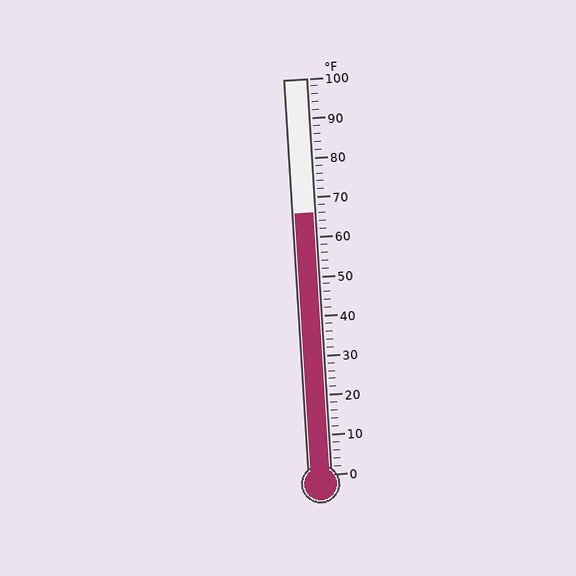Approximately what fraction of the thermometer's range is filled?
The thermometer is filled to approximately 65% of its range.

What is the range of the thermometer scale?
The thermometer scale ranges from 0°F to 100°F.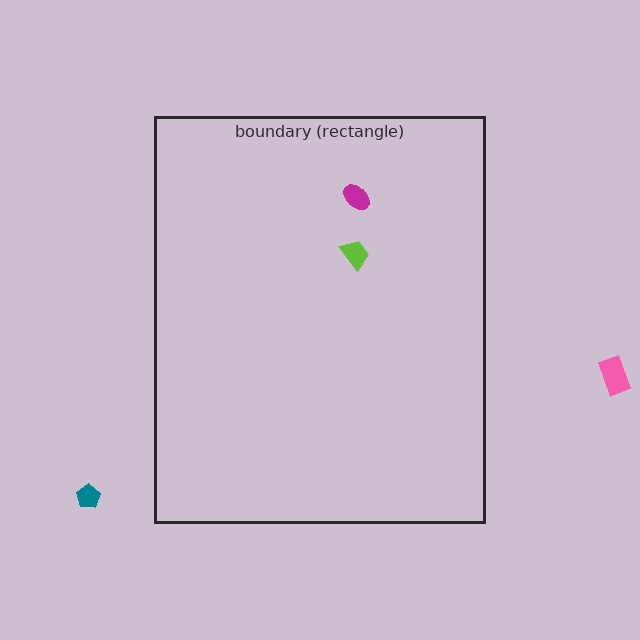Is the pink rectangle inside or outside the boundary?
Outside.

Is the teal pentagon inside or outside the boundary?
Outside.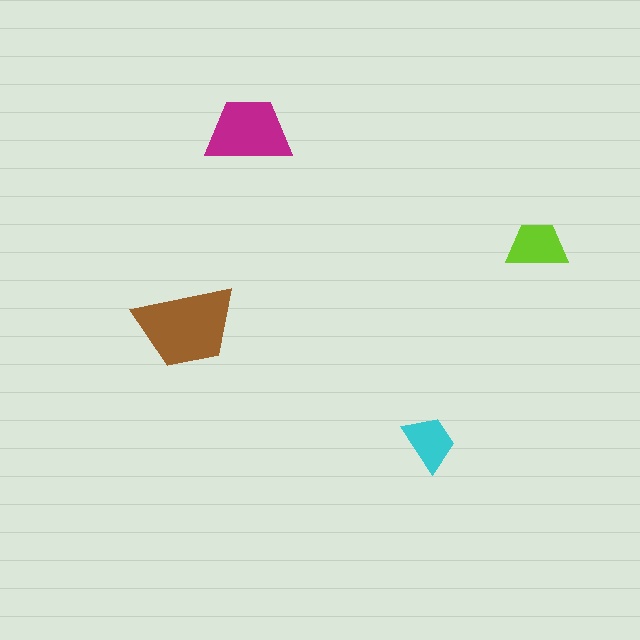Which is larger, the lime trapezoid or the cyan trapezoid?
The lime one.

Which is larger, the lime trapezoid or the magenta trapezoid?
The magenta one.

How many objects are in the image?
There are 4 objects in the image.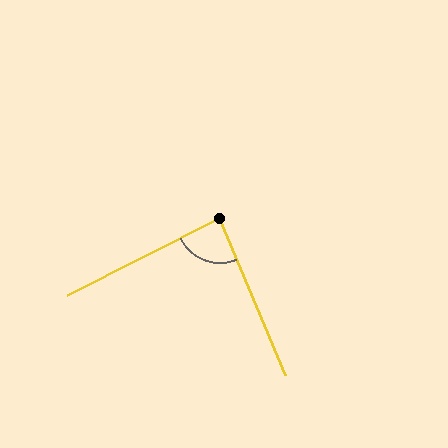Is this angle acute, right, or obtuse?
It is approximately a right angle.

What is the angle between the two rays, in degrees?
Approximately 86 degrees.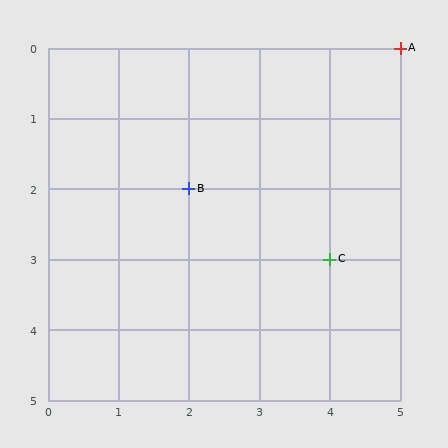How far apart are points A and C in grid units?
Points A and C are 1 column and 3 rows apart (about 3.2 grid units diagonally).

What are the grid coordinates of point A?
Point A is at grid coordinates (5, 0).